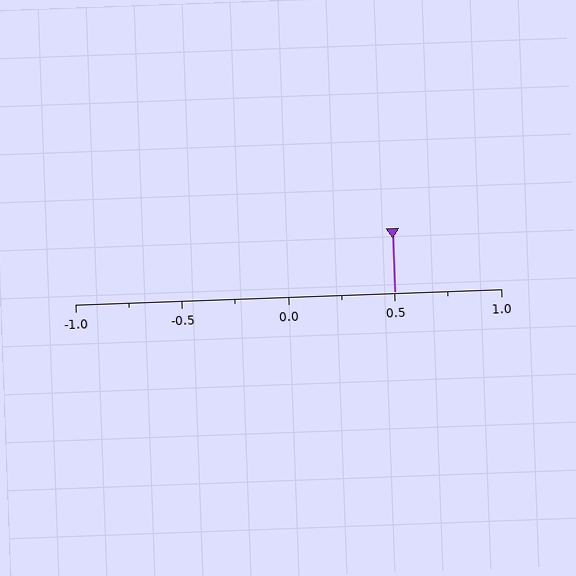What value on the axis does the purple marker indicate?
The marker indicates approximately 0.5.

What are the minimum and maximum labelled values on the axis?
The axis runs from -1.0 to 1.0.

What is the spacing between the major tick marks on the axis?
The major ticks are spaced 0.5 apart.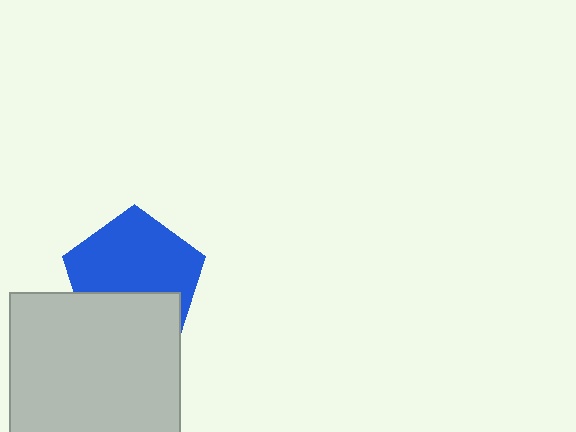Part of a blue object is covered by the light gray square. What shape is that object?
It is a pentagon.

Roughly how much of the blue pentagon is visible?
About half of it is visible (roughly 63%).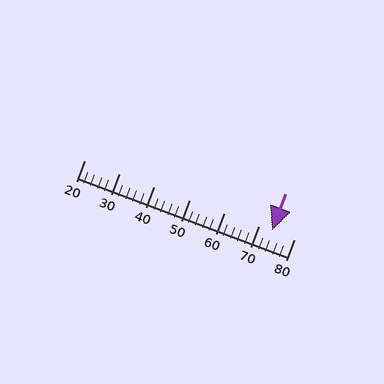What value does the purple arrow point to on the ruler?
The purple arrow points to approximately 74.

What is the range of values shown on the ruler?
The ruler shows values from 20 to 80.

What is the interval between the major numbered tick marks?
The major tick marks are spaced 10 units apart.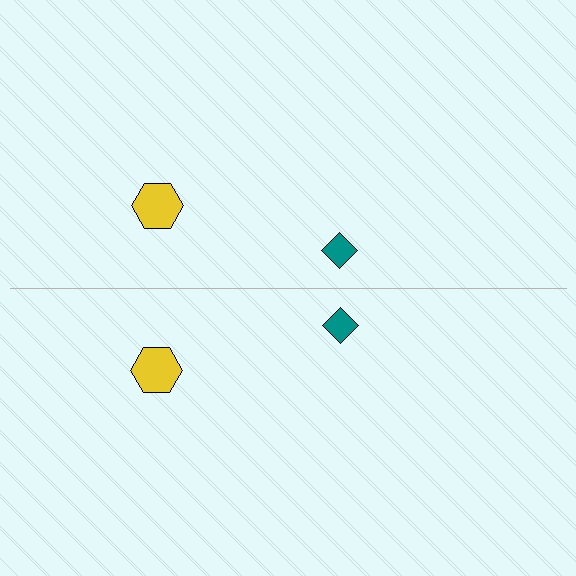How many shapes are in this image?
There are 4 shapes in this image.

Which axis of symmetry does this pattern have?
The pattern has a horizontal axis of symmetry running through the center of the image.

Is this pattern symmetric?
Yes, this pattern has bilateral (reflection) symmetry.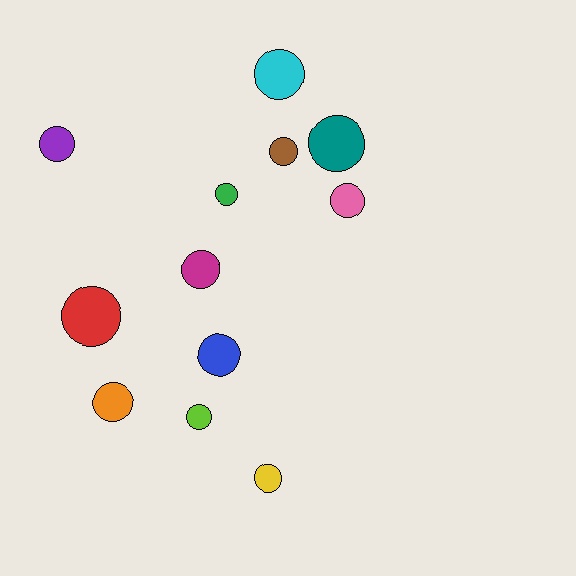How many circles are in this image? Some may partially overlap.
There are 12 circles.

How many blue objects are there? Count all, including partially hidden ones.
There is 1 blue object.